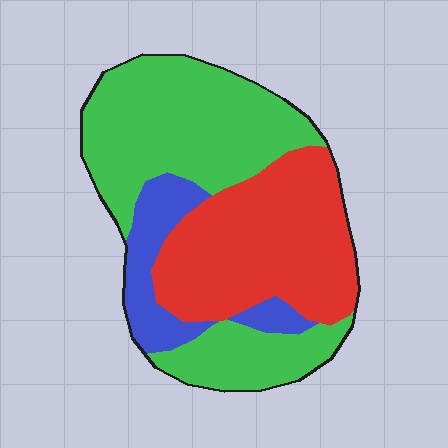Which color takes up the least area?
Blue, at roughly 15%.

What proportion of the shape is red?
Red takes up between a quarter and a half of the shape.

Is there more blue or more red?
Red.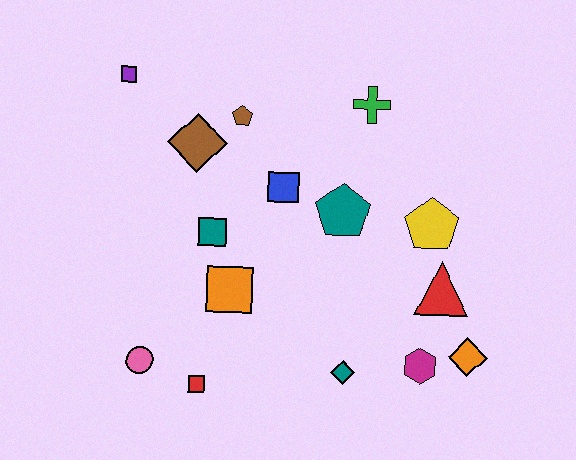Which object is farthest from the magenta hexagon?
The purple square is farthest from the magenta hexagon.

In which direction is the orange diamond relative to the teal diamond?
The orange diamond is to the right of the teal diamond.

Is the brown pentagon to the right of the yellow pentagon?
No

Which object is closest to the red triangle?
The yellow pentagon is closest to the red triangle.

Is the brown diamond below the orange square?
No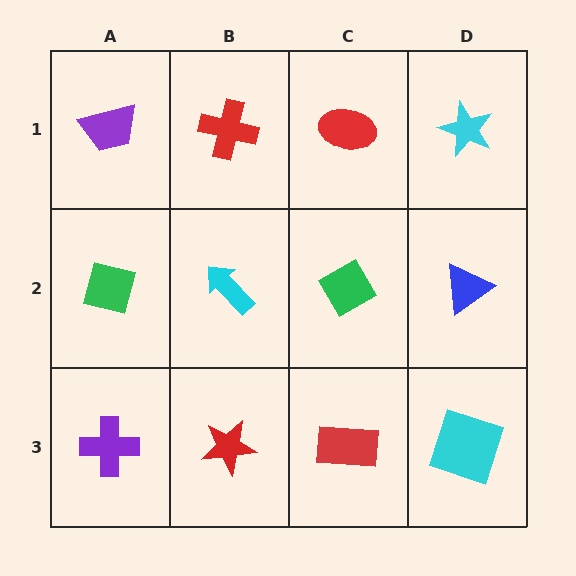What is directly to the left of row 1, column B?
A purple trapezoid.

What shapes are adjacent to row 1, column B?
A cyan arrow (row 2, column B), a purple trapezoid (row 1, column A), a red ellipse (row 1, column C).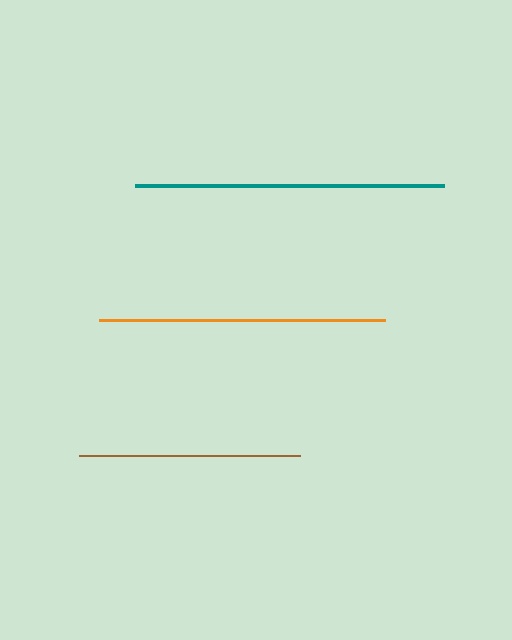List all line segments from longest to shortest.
From longest to shortest: teal, orange, brown.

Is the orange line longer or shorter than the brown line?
The orange line is longer than the brown line.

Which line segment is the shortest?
The brown line is the shortest at approximately 221 pixels.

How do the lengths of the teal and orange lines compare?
The teal and orange lines are approximately the same length.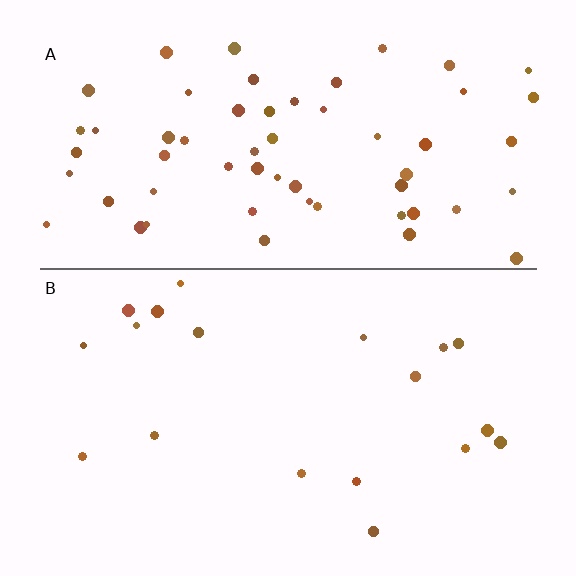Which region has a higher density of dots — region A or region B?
A (the top).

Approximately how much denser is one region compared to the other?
Approximately 3.2× — region A over region B.